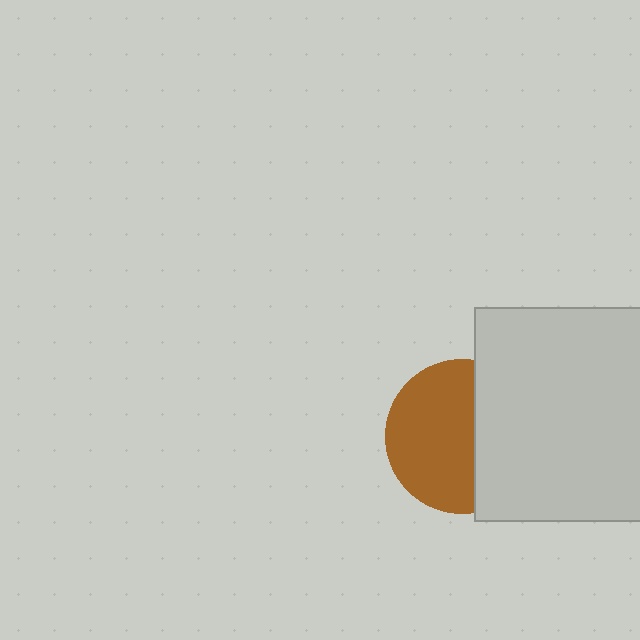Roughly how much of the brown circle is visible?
About half of it is visible (roughly 59%).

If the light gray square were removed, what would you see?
You would see the complete brown circle.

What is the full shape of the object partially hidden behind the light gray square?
The partially hidden object is a brown circle.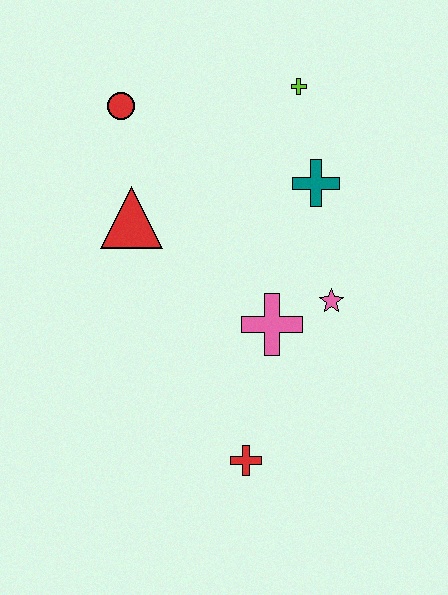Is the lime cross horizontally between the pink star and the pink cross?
Yes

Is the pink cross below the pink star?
Yes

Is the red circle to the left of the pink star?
Yes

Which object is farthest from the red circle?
The red cross is farthest from the red circle.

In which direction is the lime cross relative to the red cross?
The lime cross is above the red cross.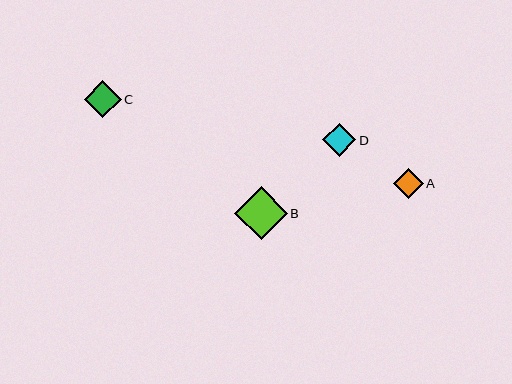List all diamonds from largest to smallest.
From largest to smallest: B, C, D, A.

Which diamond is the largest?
Diamond B is the largest with a size of approximately 53 pixels.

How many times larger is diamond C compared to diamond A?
Diamond C is approximately 1.2 times the size of diamond A.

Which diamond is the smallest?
Diamond A is the smallest with a size of approximately 30 pixels.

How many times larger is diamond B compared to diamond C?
Diamond B is approximately 1.4 times the size of diamond C.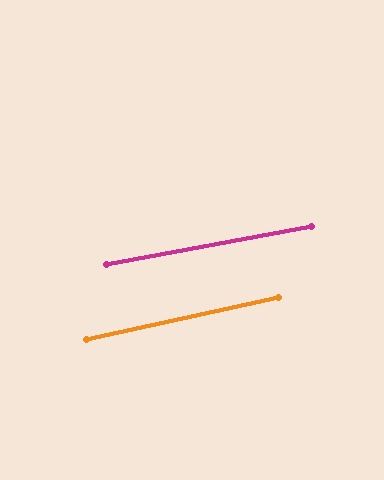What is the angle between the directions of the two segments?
Approximately 2 degrees.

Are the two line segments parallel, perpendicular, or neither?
Parallel — their directions differ by only 1.9°.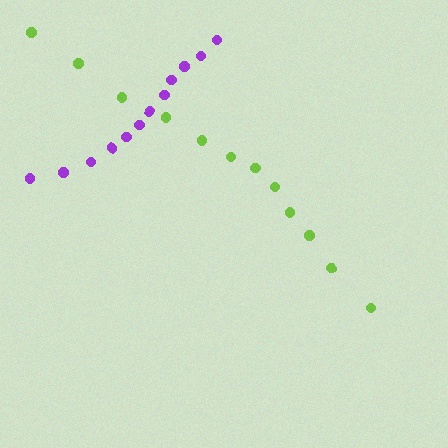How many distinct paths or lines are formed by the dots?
There are 2 distinct paths.